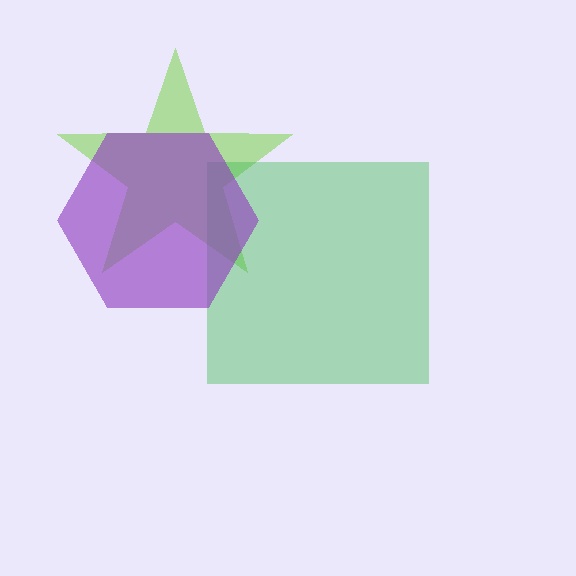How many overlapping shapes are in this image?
There are 3 overlapping shapes in the image.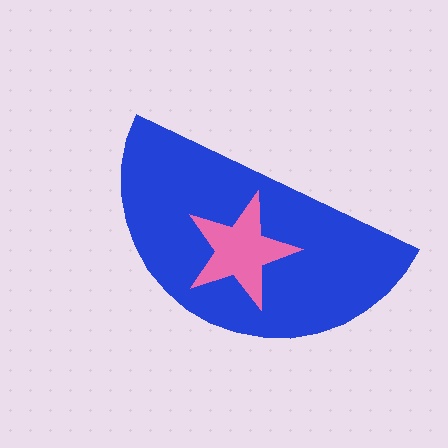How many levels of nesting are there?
2.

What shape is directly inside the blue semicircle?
The pink star.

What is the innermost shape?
The pink star.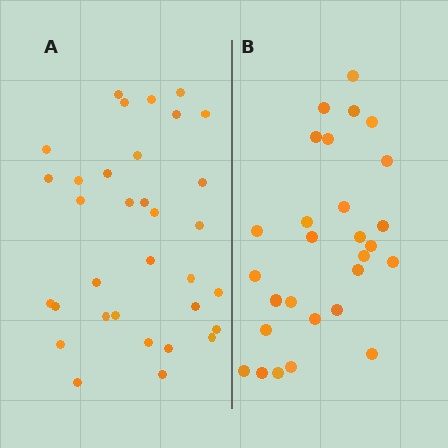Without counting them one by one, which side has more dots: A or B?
Region A (the left region) has more dots.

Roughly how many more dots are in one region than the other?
Region A has about 5 more dots than region B.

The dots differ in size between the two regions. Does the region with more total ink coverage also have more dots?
No. Region B has more total ink coverage because its dots are larger, but region A actually contains more individual dots. Total area can be misleading — the number of items is what matters here.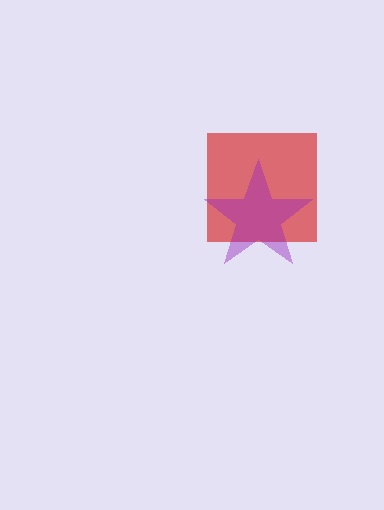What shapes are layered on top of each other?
The layered shapes are: a red square, a purple star.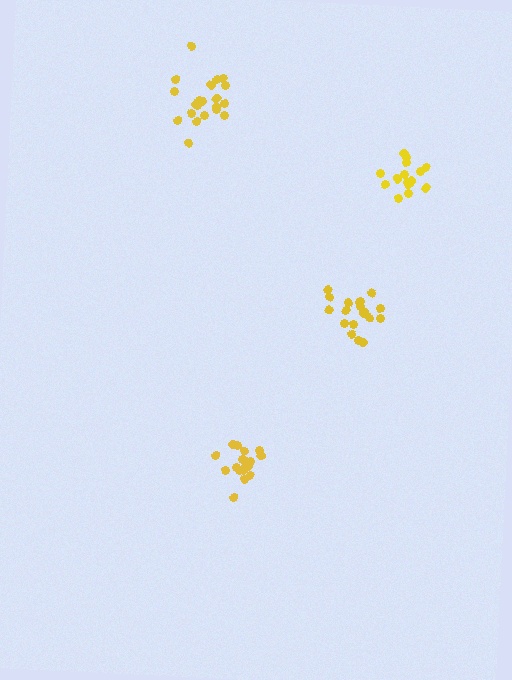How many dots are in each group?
Group 1: 15 dots, Group 2: 18 dots, Group 3: 21 dots, Group 4: 18 dots (72 total).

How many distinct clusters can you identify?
There are 4 distinct clusters.